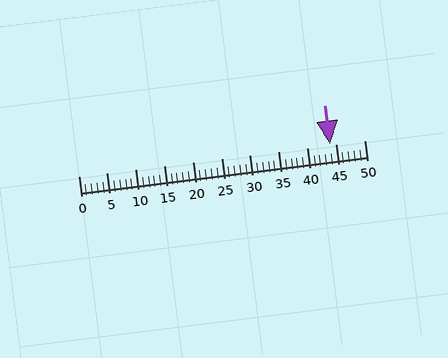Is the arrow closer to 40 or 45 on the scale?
The arrow is closer to 45.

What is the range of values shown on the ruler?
The ruler shows values from 0 to 50.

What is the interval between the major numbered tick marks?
The major tick marks are spaced 5 units apart.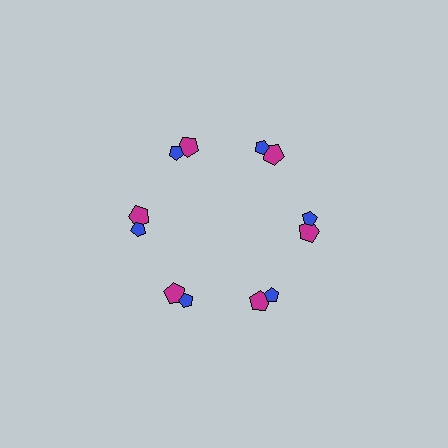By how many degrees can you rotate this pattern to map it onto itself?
The pattern maps onto itself every 60 degrees of rotation.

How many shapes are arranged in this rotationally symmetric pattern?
There are 12 shapes, arranged in 6 groups of 2.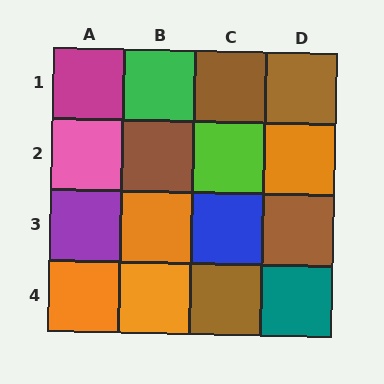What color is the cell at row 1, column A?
Magenta.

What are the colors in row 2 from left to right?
Pink, brown, lime, orange.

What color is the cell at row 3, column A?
Purple.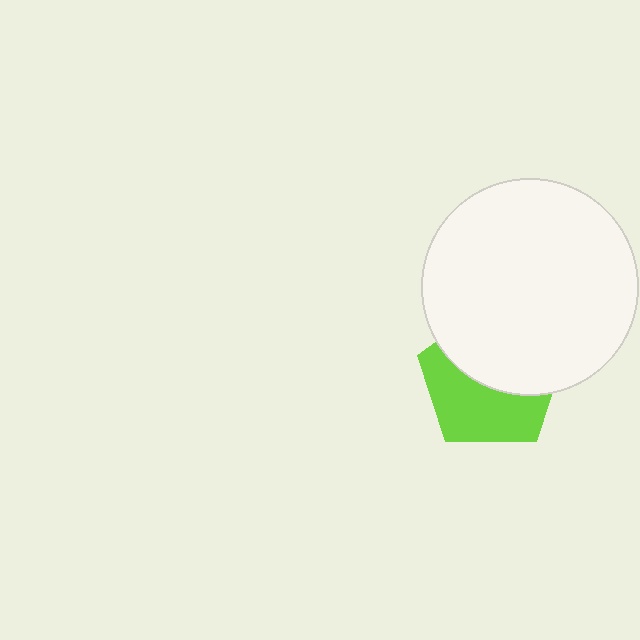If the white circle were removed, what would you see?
You would see the complete lime pentagon.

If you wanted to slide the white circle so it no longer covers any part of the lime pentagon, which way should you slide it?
Slide it up — that is the most direct way to separate the two shapes.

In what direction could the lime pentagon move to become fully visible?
The lime pentagon could move down. That would shift it out from behind the white circle entirely.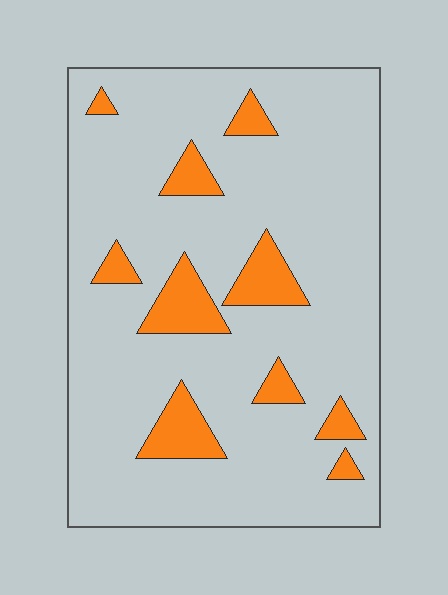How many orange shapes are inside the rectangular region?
10.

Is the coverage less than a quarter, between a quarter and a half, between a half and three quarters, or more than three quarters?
Less than a quarter.